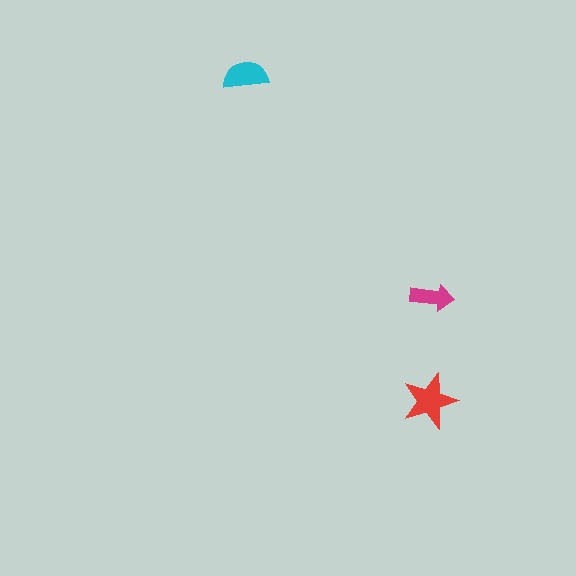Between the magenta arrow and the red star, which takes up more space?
The red star.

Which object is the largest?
The red star.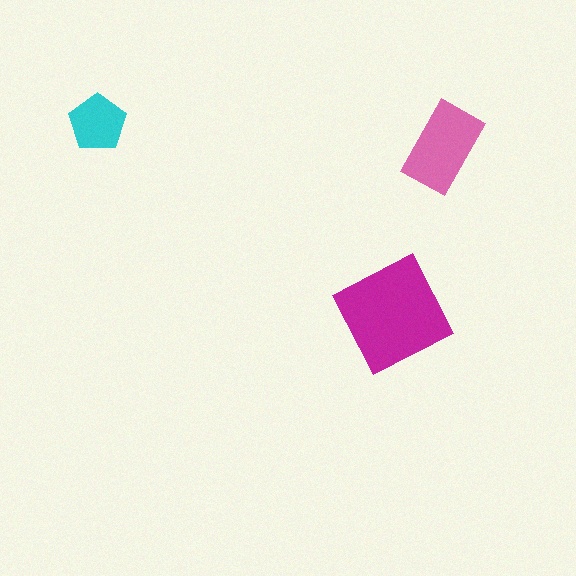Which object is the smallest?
The cyan pentagon.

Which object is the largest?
The magenta square.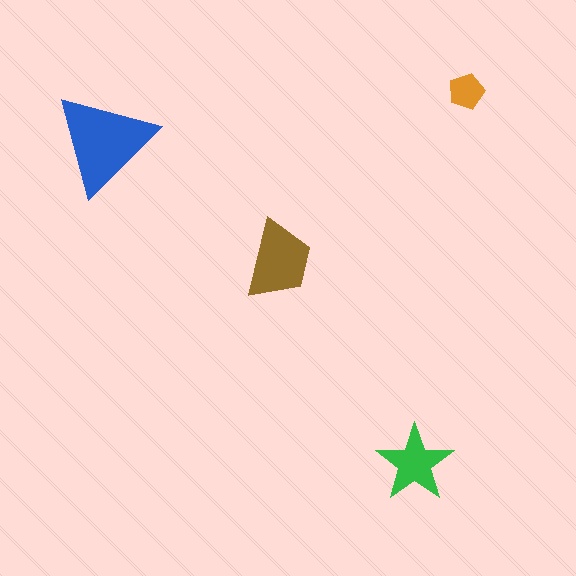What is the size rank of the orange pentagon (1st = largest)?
4th.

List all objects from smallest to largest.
The orange pentagon, the green star, the brown trapezoid, the blue triangle.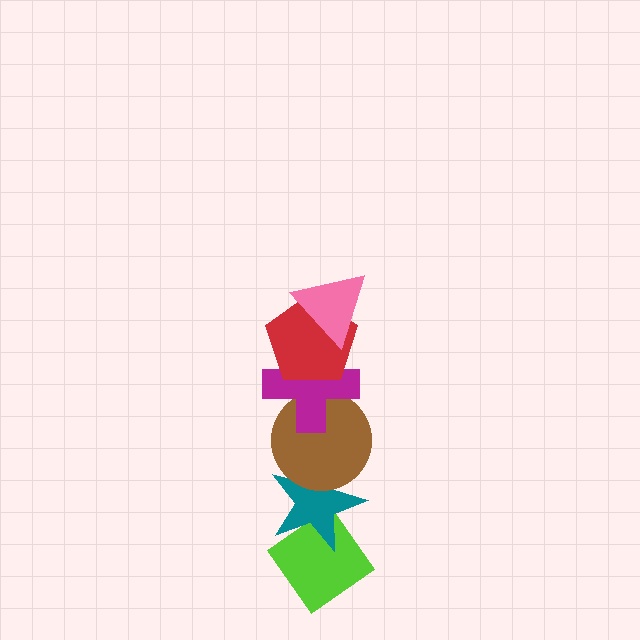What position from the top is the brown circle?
The brown circle is 4th from the top.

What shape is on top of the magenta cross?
The red pentagon is on top of the magenta cross.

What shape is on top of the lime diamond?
The teal star is on top of the lime diamond.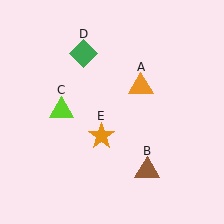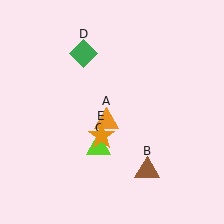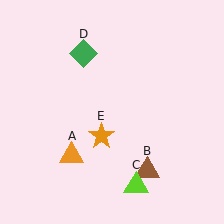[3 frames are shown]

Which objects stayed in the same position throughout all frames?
Brown triangle (object B) and green diamond (object D) and orange star (object E) remained stationary.